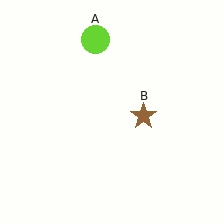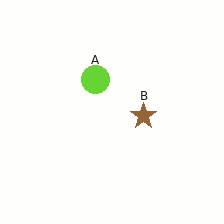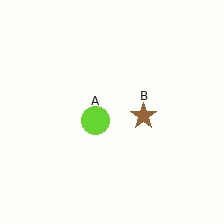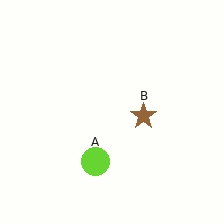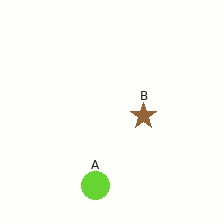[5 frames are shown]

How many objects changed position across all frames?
1 object changed position: lime circle (object A).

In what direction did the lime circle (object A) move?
The lime circle (object A) moved down.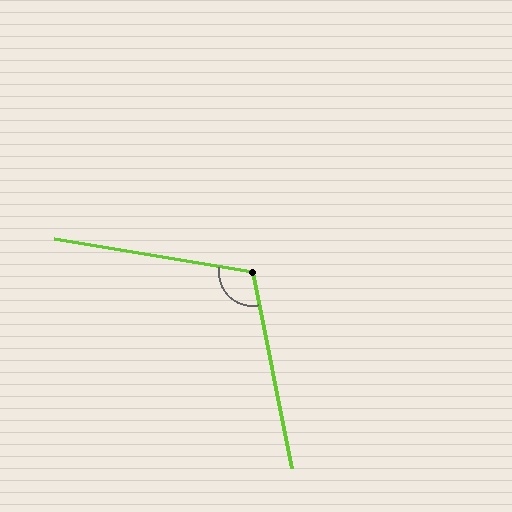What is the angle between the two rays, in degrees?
Approximately 111 degrees.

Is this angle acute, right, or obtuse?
It is obtuse.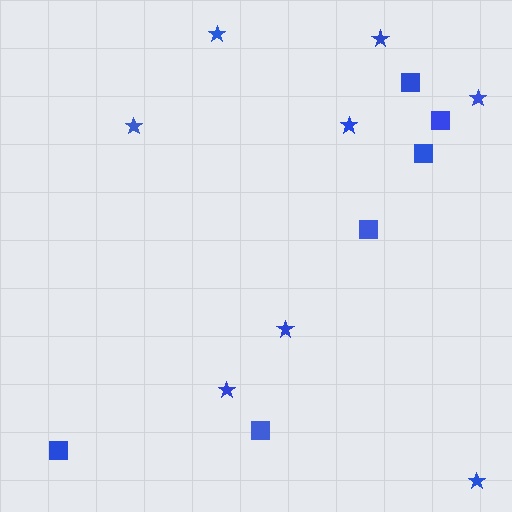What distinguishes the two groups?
There are 2 groups: one group of squares (6) and one group of stars (8).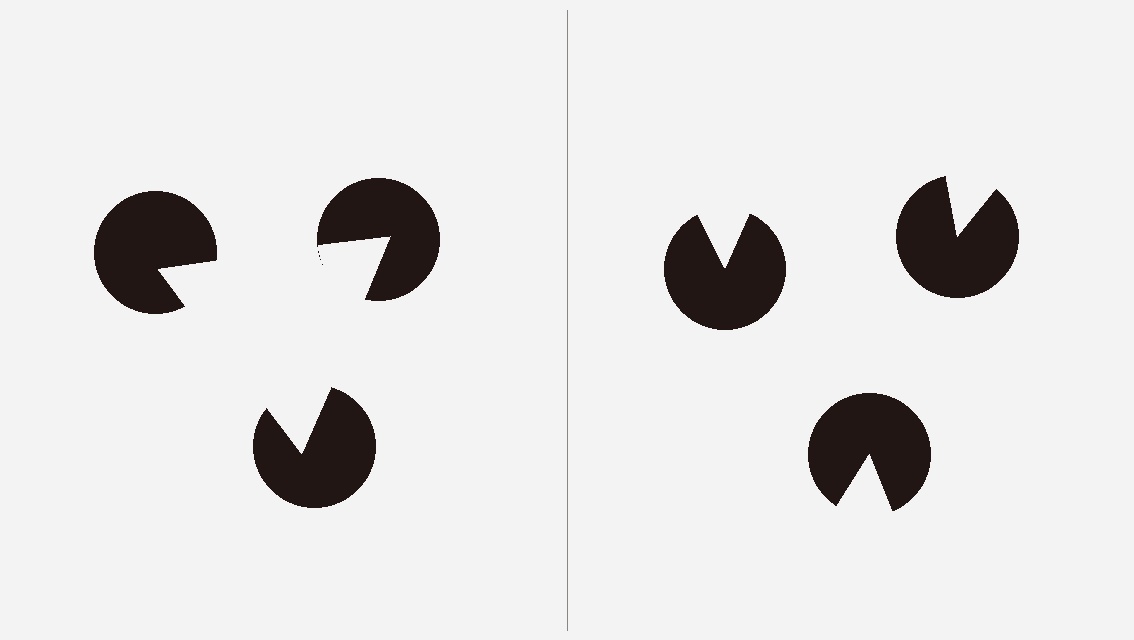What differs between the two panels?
The pac-man discs are positioned identically on both sides; only the wedge orientations differ. On the left they align to a triangle; on the right they are misaligned.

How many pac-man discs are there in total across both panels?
6 — 3 on each side.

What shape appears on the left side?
An illusory triangle.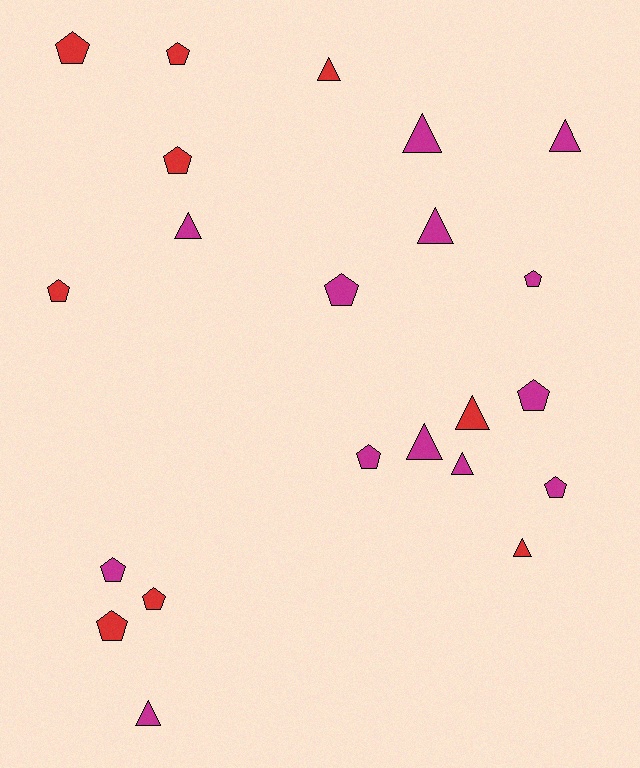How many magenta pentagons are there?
There are 6 magenta pentagons.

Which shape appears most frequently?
Pentagon, with 12 objects.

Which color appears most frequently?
Magenta, with 13 objects.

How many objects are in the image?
There are 22 objects.